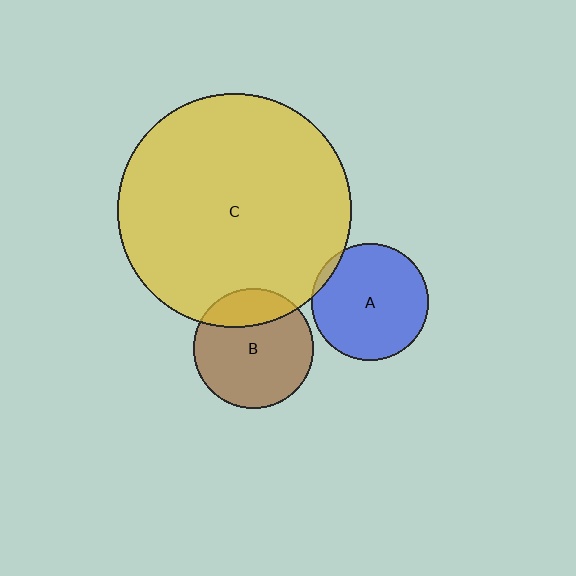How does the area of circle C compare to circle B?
Approximately 3.8 times.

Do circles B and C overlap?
Yes.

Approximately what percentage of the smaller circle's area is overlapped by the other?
Approximately 25%.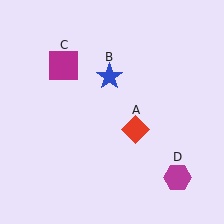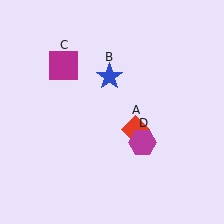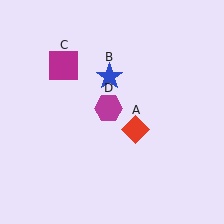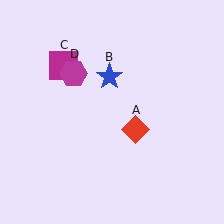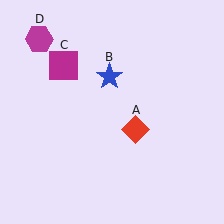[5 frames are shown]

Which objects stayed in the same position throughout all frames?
Red diamond (object A) and blue star (object B) and magenta square (object C) remained stationary.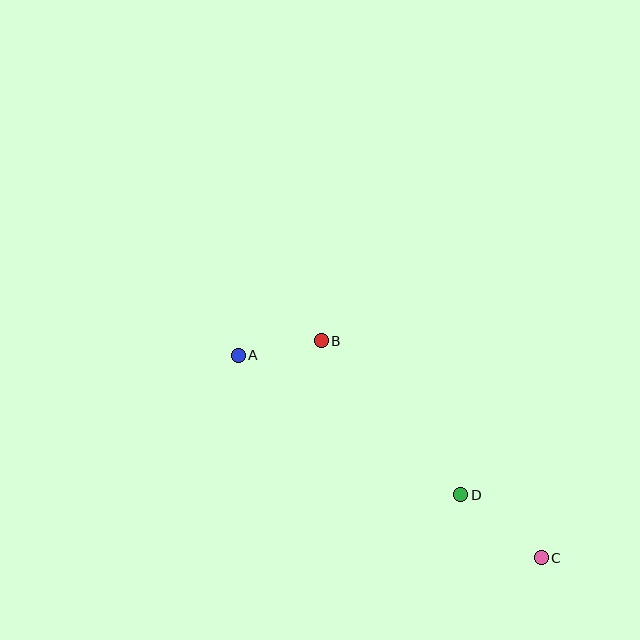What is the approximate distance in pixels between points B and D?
The distance between B and D is approximately 207 pixels.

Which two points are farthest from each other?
Points A and C are farthest from each other.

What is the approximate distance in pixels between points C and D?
The distance between C and D is approximately 103 pixels.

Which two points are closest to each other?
Points A and B are closest to each other.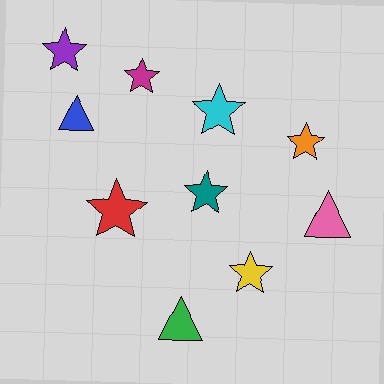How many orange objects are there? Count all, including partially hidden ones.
There is 1 orange object.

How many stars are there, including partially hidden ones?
There are 7 stars.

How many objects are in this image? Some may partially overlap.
There are 10 objects.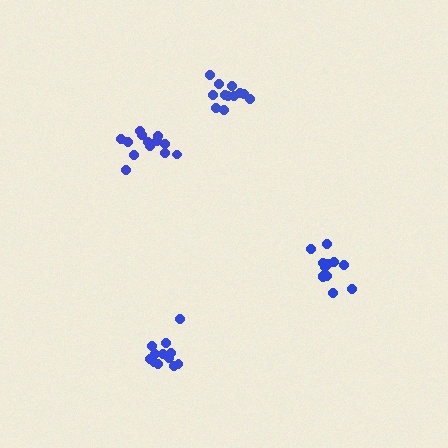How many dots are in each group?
Group 1: 12 dots, Group 2: 13 dots, Group 3: 12 dots, Group 4: 12 dots (49 total).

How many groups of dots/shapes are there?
There are 4 groups.